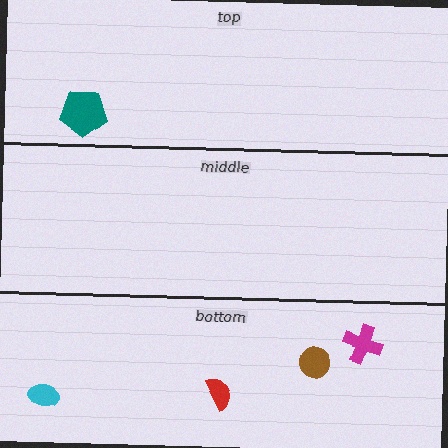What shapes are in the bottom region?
The brown circle, the red semicircle, the cyan ellipse, the magenta cross.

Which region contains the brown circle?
The bottom region.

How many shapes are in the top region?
1.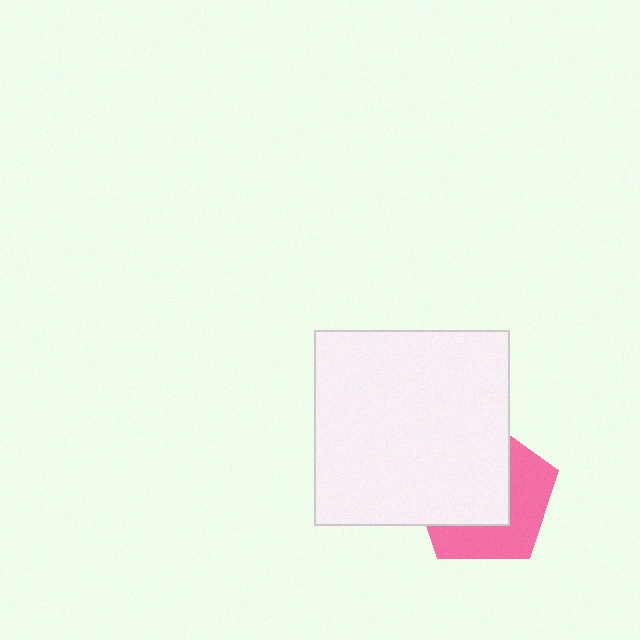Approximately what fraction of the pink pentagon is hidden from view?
Roughly 56% of the pink pentagon is hidden behind the white square.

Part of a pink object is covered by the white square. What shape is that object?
It is a pentagon.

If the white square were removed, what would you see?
You would see the complete pink pentagon.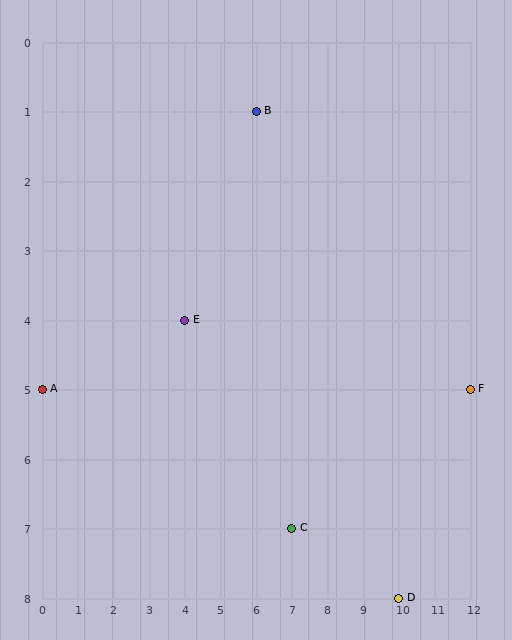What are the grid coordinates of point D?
Point D is at grid coordinates (10, 8).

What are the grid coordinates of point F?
Point F is at grid coordinates (12, 5).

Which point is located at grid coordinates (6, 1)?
Point B is at (6, 1).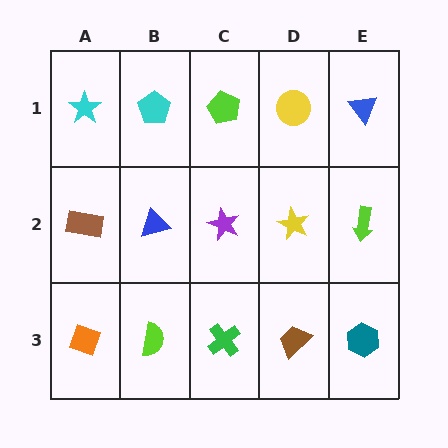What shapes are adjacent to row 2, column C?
A lime pentagon (row 1, column C), a green cross (row 3, column C), a blue triangle (row 2, column B), a yellow star (row 2, column D).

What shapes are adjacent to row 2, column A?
A cyan star (row 1, column A), an orange diamond (row 3, column A), a blue triangle (row 2, column B).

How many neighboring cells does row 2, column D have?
4.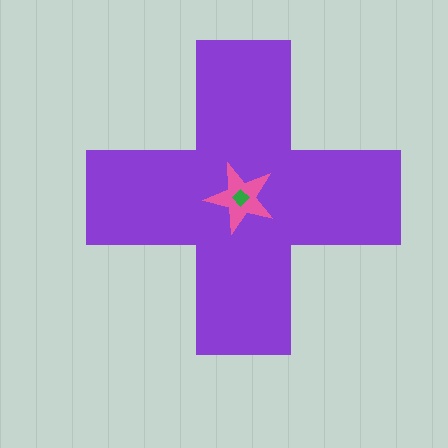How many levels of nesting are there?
3.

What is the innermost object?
The green diamond.